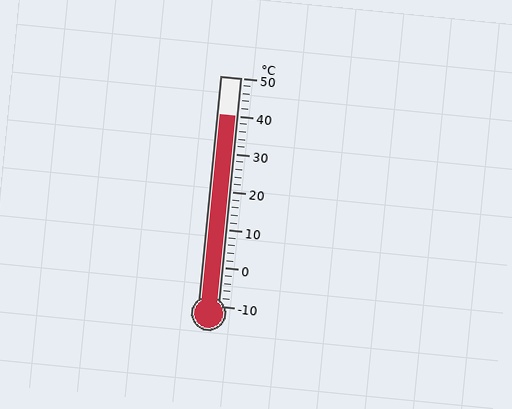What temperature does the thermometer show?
The thermometer shows approximately 40°C.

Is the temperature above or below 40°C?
The temperature is at 40°C.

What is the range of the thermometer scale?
The thermometer scale ranges from -10°C to 50°C.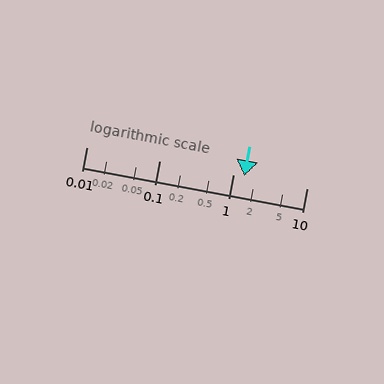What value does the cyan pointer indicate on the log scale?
The pointer indicates approximately 1.4.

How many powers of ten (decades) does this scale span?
The scale spans 3 decades, from 0.01 to 10.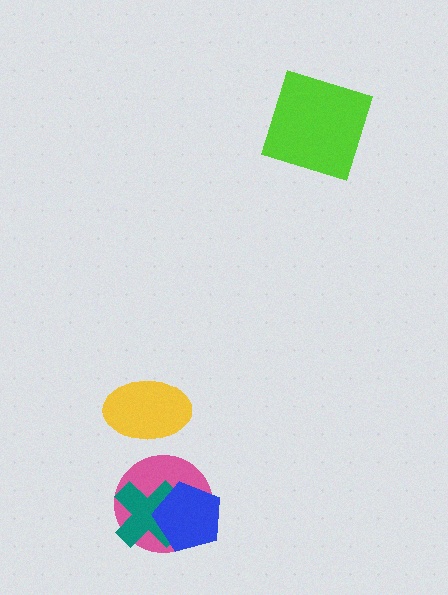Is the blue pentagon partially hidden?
No, no other shape covers it.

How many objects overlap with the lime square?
0 objects overlap with the lime square.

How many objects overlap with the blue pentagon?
2 objects overlap with the blue pentagon.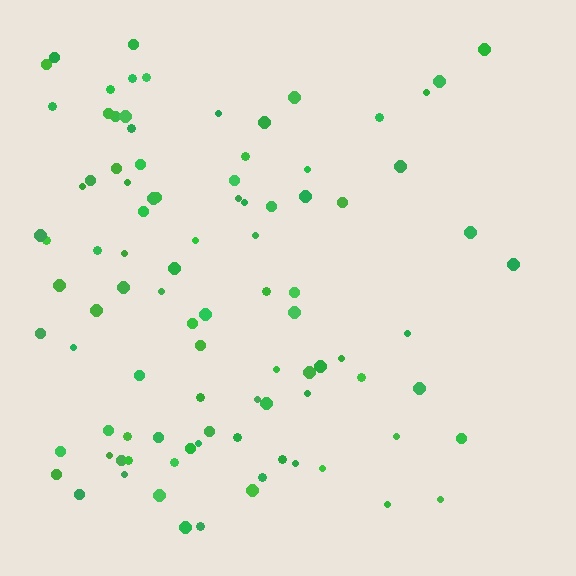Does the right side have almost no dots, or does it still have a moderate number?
Still a moderate number, just noticeably fewer than the left.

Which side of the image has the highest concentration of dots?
The left.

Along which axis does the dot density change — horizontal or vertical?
Horizontal.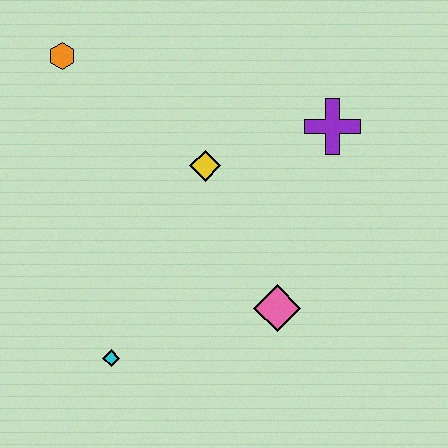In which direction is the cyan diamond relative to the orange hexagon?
The cyan diamond is below the orange hexagon.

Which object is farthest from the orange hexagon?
The pink diamond is farthest from the orange hexagon.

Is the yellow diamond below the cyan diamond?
No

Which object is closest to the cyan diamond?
The pink diamond is closest to the cyan diamond.